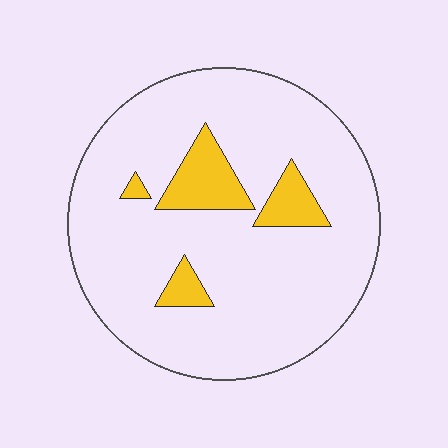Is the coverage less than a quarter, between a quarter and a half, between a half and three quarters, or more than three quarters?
Less than a quarter.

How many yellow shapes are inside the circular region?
4.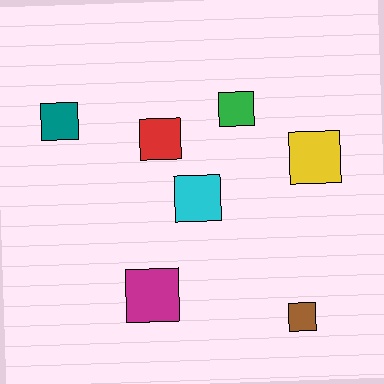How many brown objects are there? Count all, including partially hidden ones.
There is 1 brown object.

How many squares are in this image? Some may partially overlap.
There are 7 squares.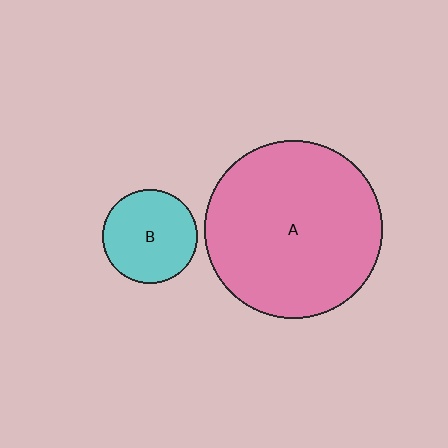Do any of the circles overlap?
No, none of the circles overlap.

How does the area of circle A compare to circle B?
Approximately 3.5 times.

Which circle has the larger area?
Circle A (pink).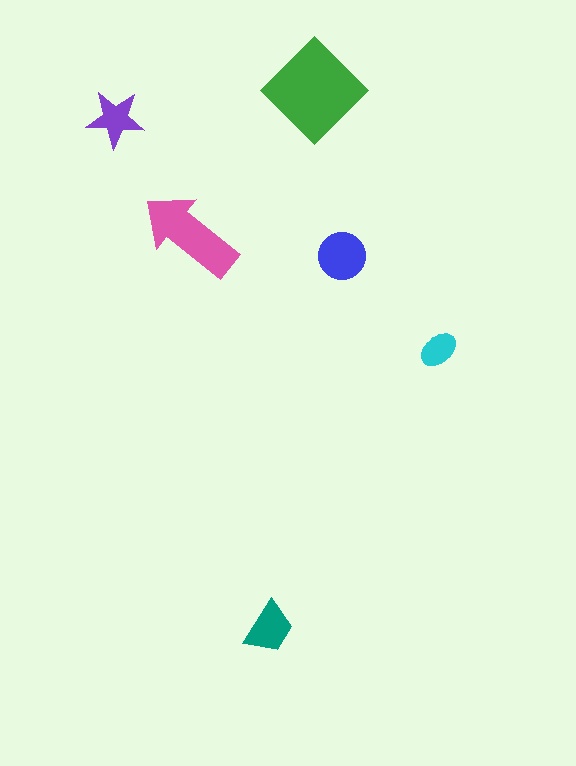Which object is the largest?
The green diamond.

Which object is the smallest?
The cyan ellipse.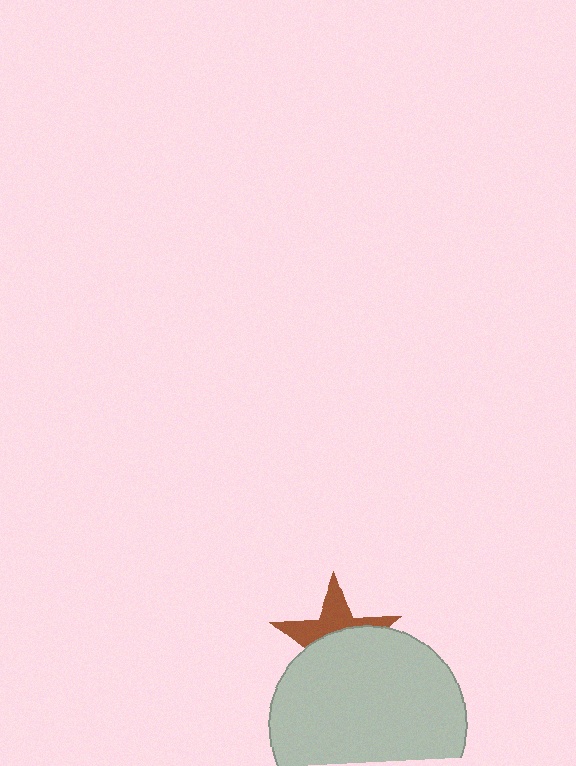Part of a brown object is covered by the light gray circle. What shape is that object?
It is a star.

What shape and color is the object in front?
The object in front is a light gray circle.